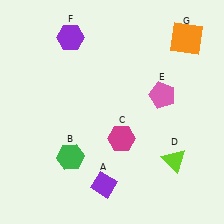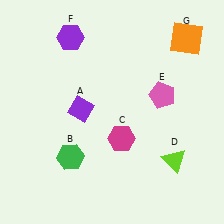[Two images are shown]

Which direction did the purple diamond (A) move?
The purple diamond (A) moved up.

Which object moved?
The purple diamond (A) moved up.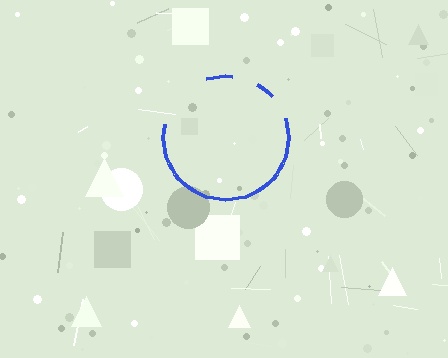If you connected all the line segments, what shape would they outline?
They would outline a circle.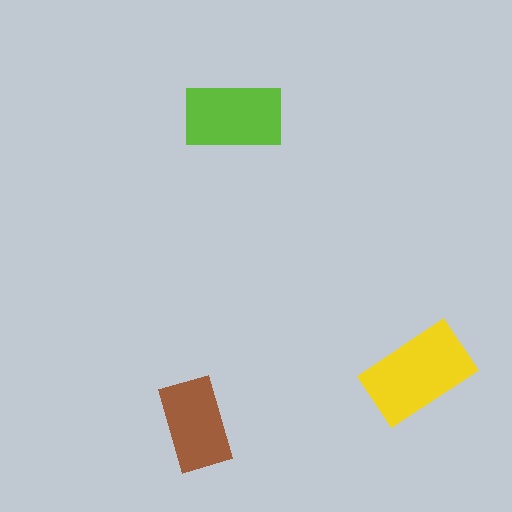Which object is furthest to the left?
The brown rectangle is leftmost.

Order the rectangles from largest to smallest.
the yellow one, the lime one, the brown one.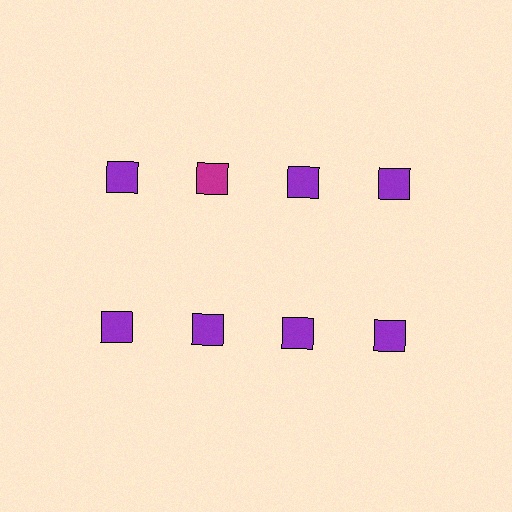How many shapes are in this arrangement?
There are 8 shapes arranged in a grid pattern.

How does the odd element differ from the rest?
It has a different color: magenta instead of purple.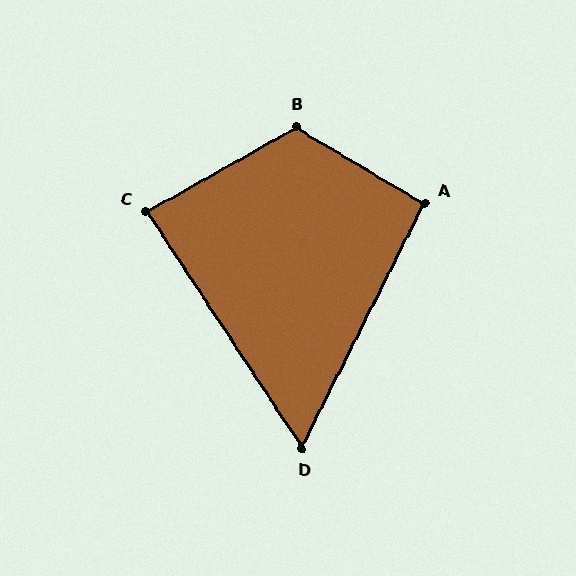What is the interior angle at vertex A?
Approximately 94 degrees (approximately right).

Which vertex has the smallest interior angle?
D, at approximately 60 degrees.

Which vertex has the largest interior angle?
B, at approximately 120 degrees.